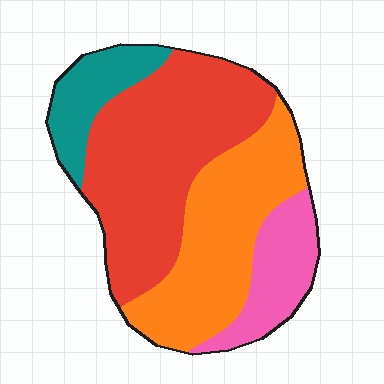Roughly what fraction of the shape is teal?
Teal takes up about one eighth (1/8) of the shape.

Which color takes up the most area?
Red, at roughly 40%.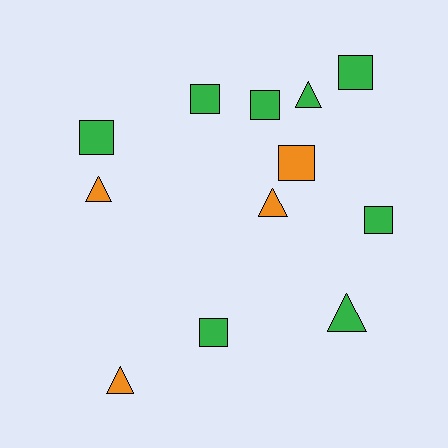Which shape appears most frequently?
Square, with 7 objects.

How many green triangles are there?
There are 2 green triangles.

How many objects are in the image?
There are 12 objects.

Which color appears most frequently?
Green, with 8 objects.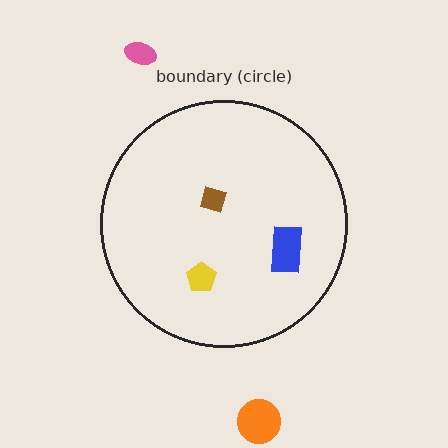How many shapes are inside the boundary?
3 inside, 2 outside.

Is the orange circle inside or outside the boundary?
Outside.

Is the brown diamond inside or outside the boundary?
Inside.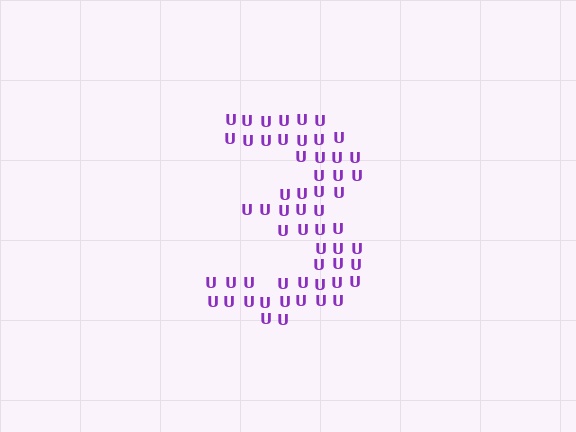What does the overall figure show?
The overall figure shows the digit 3.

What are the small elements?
The small elements are letter U's.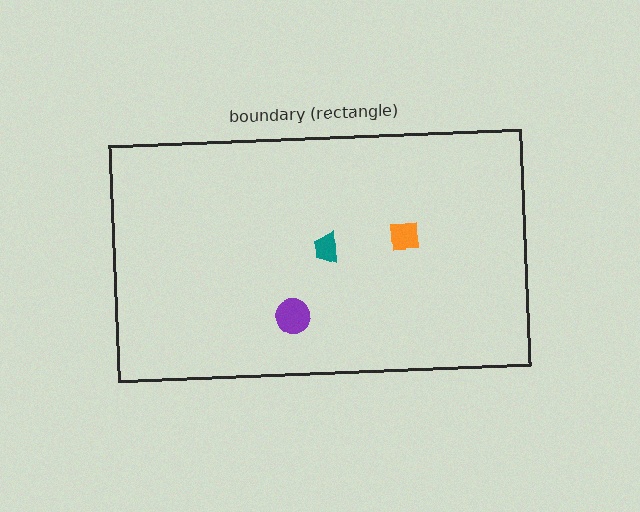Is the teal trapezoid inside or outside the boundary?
Inside.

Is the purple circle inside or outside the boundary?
Inside.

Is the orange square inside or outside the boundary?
Inside.